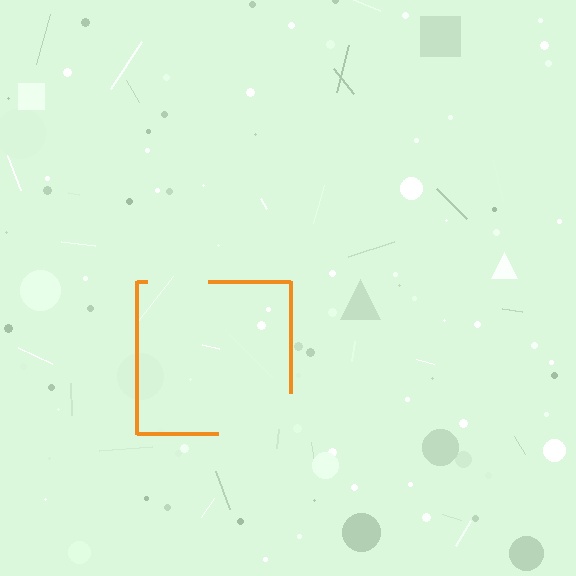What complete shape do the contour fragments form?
The contour fragments form a square.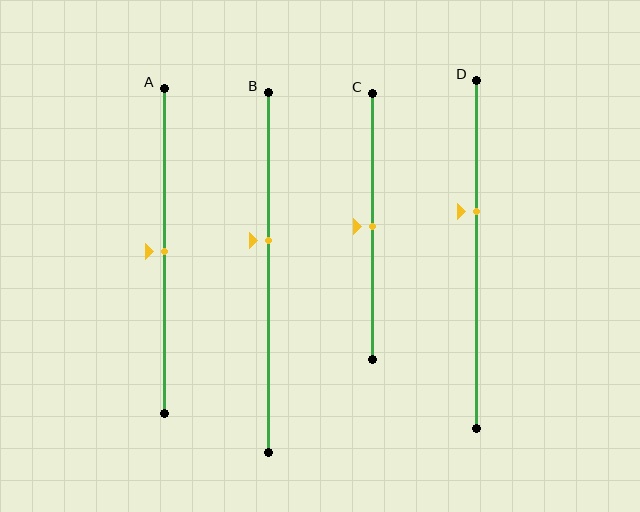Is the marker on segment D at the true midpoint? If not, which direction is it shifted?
No, the marker on segment D is shifted upward by about 12% of the segment length.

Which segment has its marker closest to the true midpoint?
Segment A has its marker closest to the true midpoint.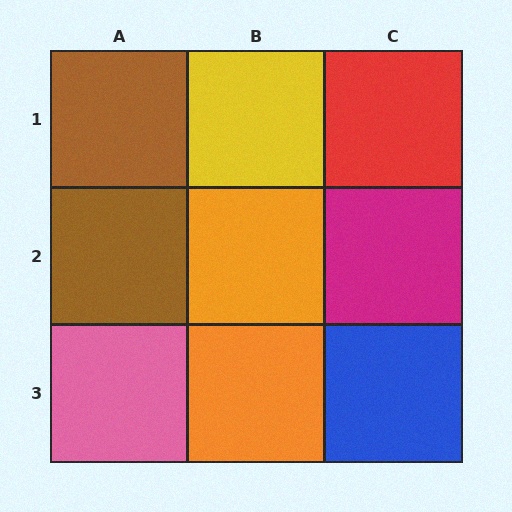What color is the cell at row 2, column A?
Brown.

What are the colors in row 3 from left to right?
Pink, orange, blue.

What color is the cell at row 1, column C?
Red.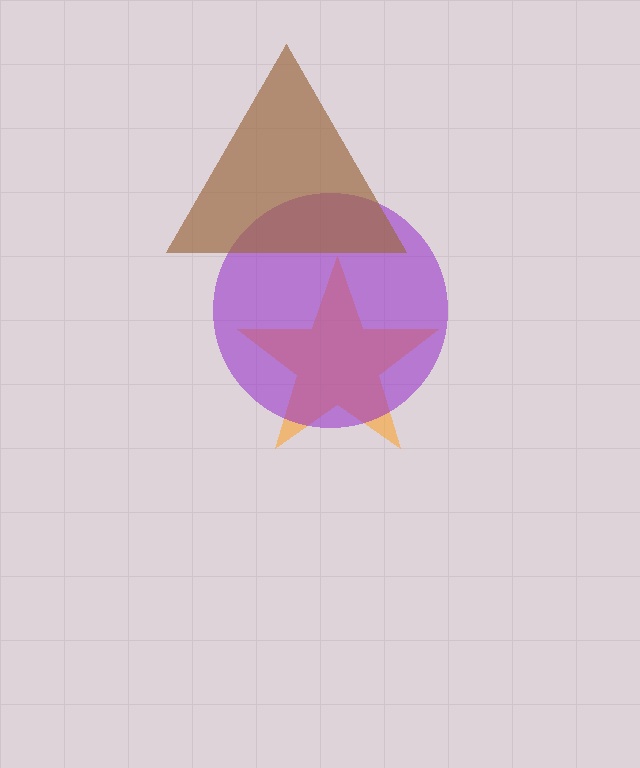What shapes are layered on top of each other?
The layered shapes are: an orange star, a purple circle, a brown triangle.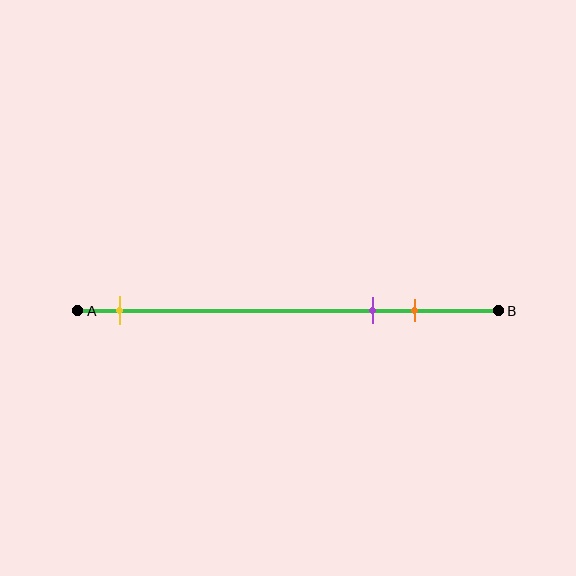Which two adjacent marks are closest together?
The purple and orange marks are the closest adjacent pair.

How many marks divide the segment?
There are 3 marks dividing the segment.